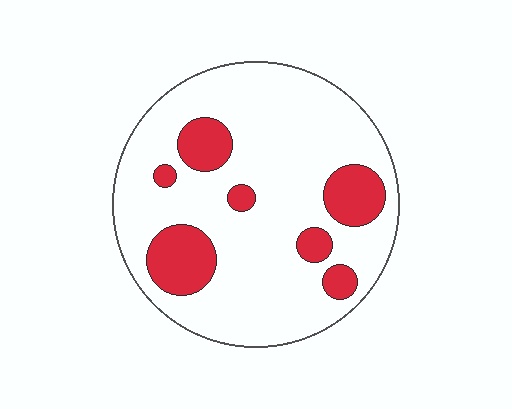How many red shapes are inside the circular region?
7.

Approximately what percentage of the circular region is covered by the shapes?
Approximately 20%.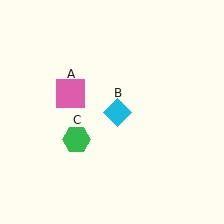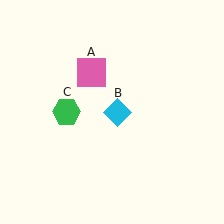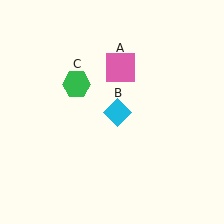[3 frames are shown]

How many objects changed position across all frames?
2 objects changed position: pink square (object A), green hexagon (object C).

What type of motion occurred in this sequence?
The pink square (object A), green hexagon (object C) rotated clockwise around the center of the scene.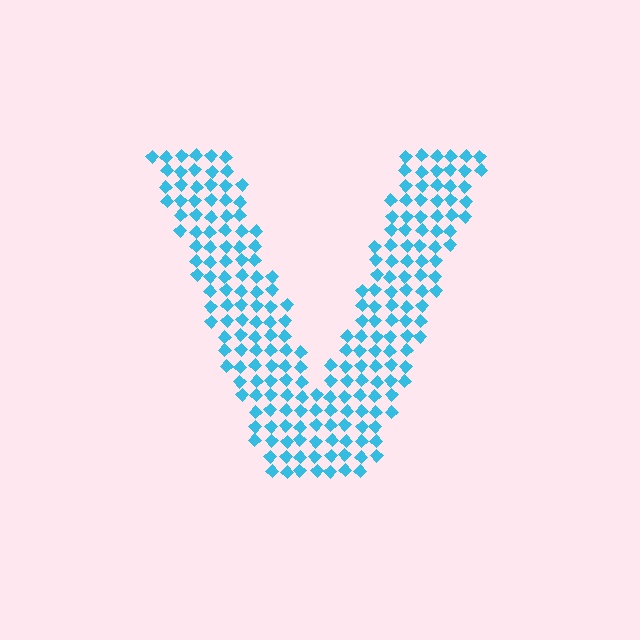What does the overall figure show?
The overall figure shows the letter V.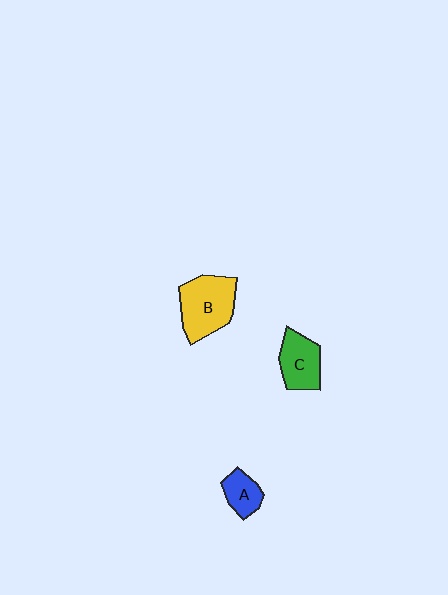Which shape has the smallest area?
Shape A (blue).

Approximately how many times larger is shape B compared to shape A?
Approximately 2.1 times.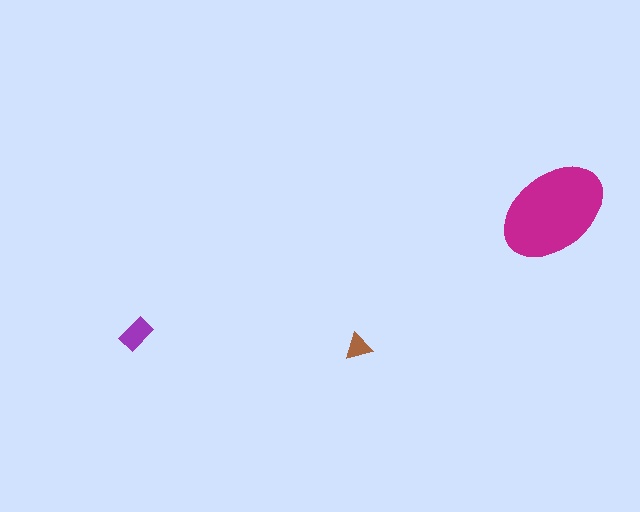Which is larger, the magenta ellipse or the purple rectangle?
The magenta ellipse.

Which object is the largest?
The magenta ellipse.